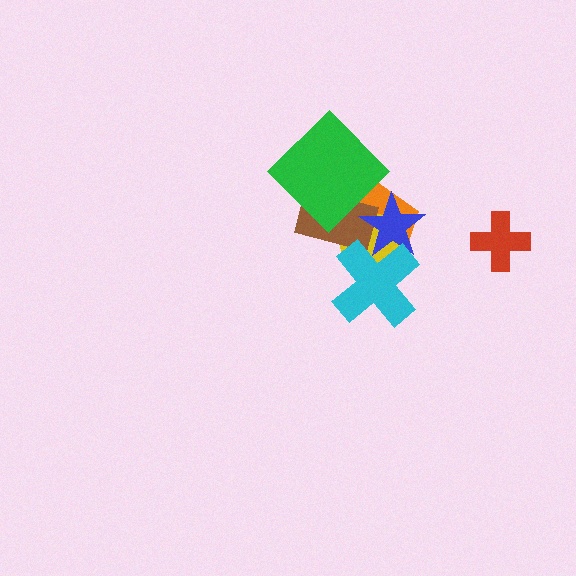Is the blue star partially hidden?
Yes, it is partially covered by another shape.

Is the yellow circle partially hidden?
Yes, it is partially covered by another shape.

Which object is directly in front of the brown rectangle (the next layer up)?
The green diamond is directly in front of the brown rectangle.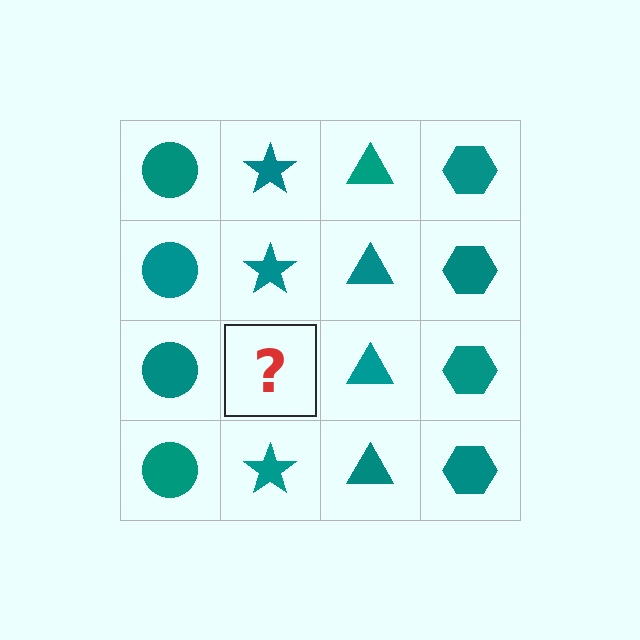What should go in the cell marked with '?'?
The missing cell should contain a teal star.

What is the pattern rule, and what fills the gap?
The rule is that each column has a consistent shape. The gap should be filled with a teal star.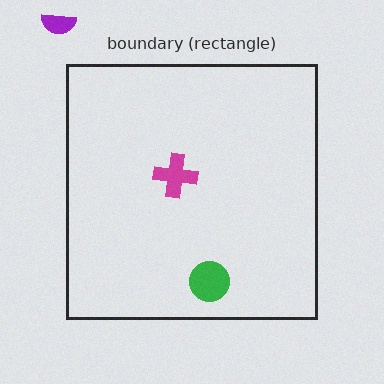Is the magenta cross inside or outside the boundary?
Inside.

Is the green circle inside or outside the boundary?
Inside.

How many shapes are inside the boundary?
2 inside, 1 outside.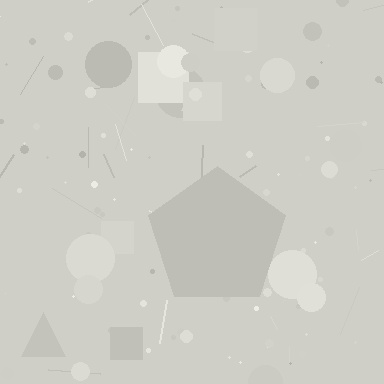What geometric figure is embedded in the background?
A pentagon is embedded in the background.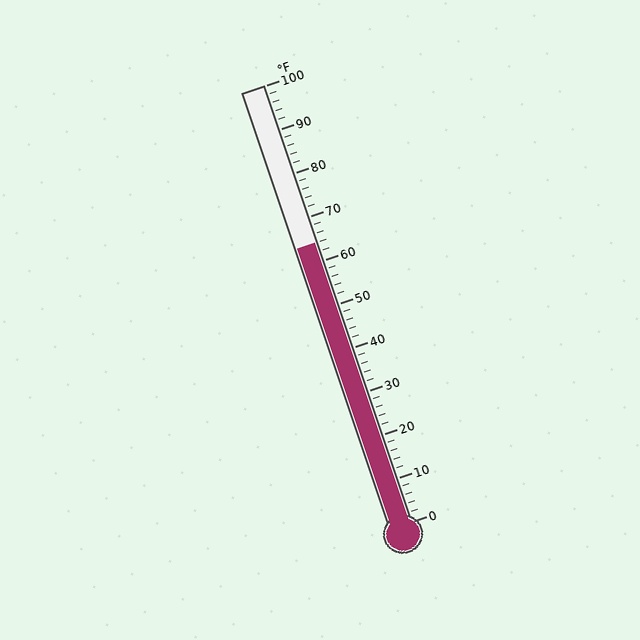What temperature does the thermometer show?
The thermometer shows approximately 64°F.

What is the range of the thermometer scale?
The thermometer scale ranges from 0°F to 100°F.